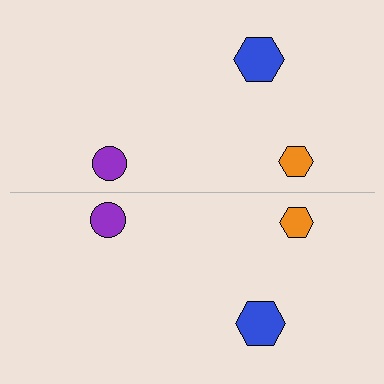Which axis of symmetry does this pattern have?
The pattern has a horizontal axis of symmetry running through the center of the image.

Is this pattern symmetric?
Yes, this pattern has bilateral (reflection) symmetry.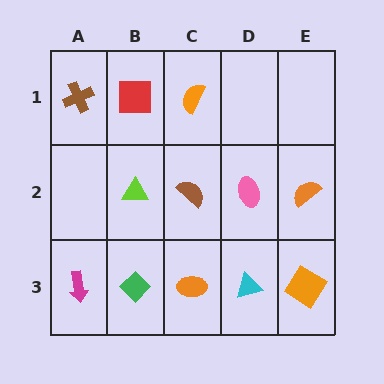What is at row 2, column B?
A lime triangle.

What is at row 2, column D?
A pink ellipse.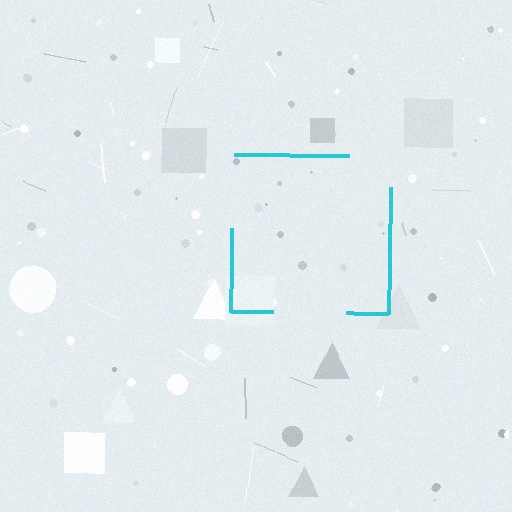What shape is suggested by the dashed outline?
The dashed outline suggests a square.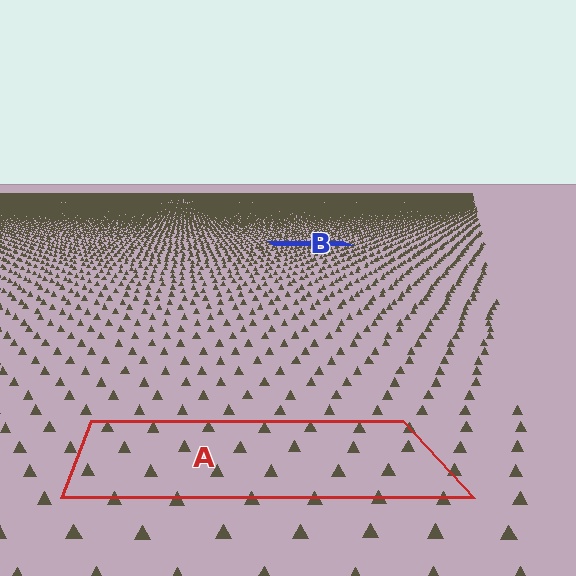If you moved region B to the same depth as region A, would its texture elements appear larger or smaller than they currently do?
They would appear larger. At a closer depth, the same texture elements are projected at a bigger on-screen size.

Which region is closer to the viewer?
Region A is closer. The texture elements there are larger and more spread out.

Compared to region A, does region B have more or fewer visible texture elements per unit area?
Region B has more texture elements per unit area — they are packed more densely because it is farther away.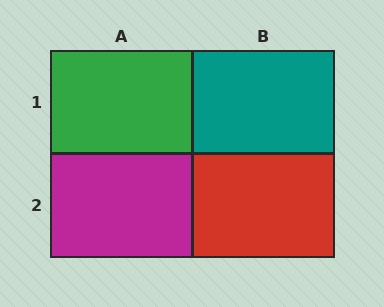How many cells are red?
1 cell is red.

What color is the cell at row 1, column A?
Green.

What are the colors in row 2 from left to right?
Magenta, red.